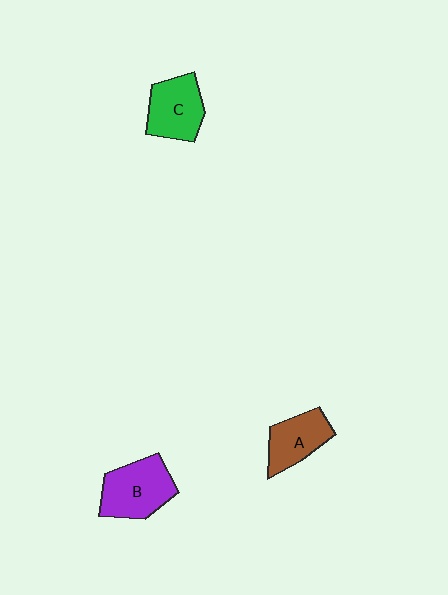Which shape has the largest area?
Shape B (purple).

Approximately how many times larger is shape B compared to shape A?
Approximately 1.3 times.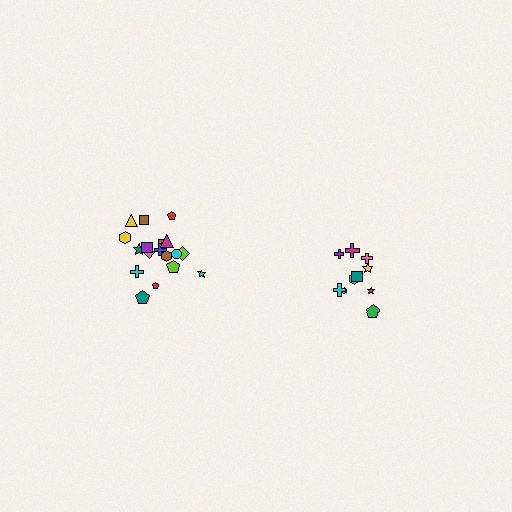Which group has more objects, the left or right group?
The left group.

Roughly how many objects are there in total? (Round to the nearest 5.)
Roughly 30 objects in total.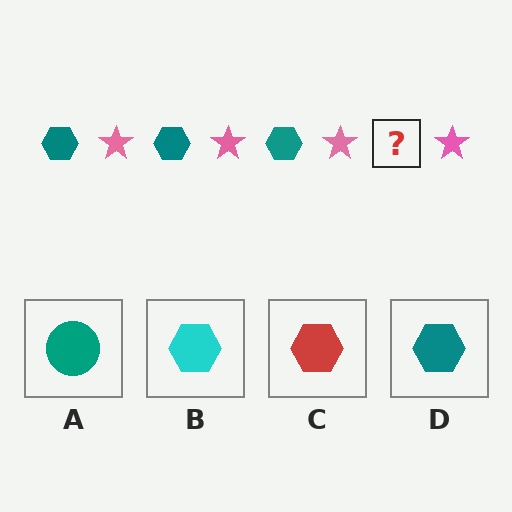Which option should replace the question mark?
Option D.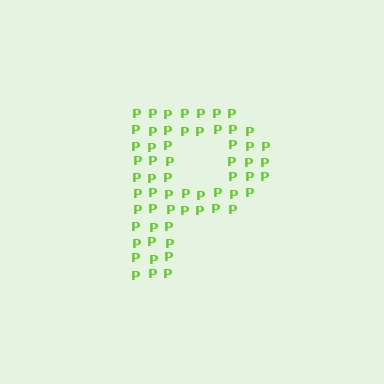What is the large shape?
The large shape is the letter P.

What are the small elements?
The small elements are letter P's.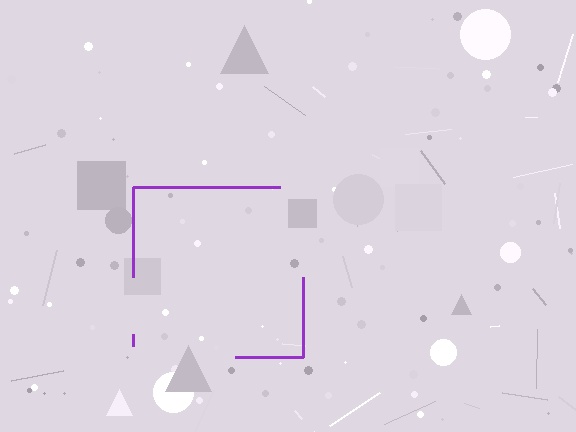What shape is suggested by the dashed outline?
The dashed outline suggests a square.